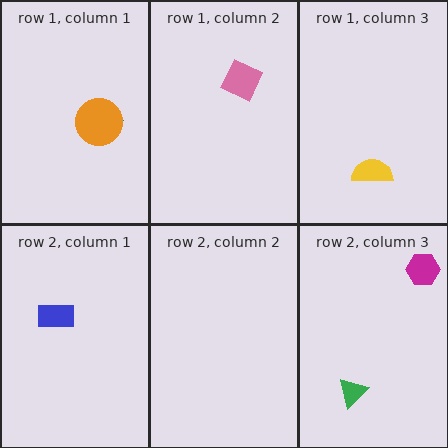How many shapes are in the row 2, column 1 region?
1.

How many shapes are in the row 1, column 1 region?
2.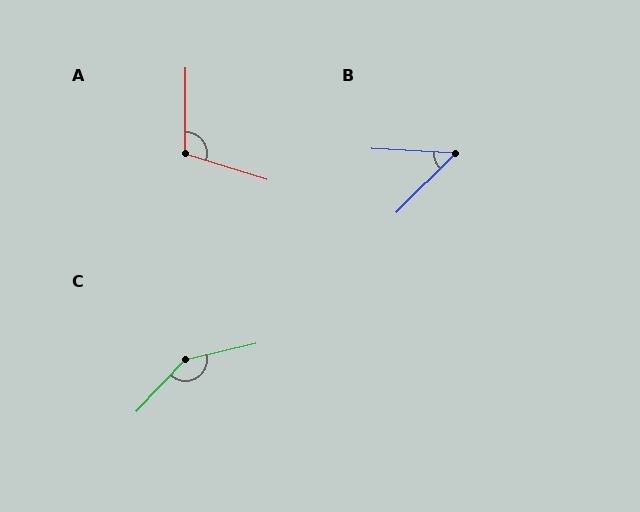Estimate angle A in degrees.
Approximately 107 degrees.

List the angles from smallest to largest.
B (48°), A (107°), C (146°).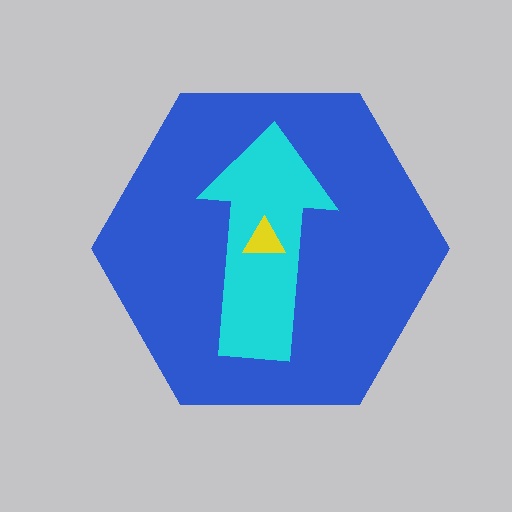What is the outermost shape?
The blue hexagon.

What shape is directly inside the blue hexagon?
The cyan arrow.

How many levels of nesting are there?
3.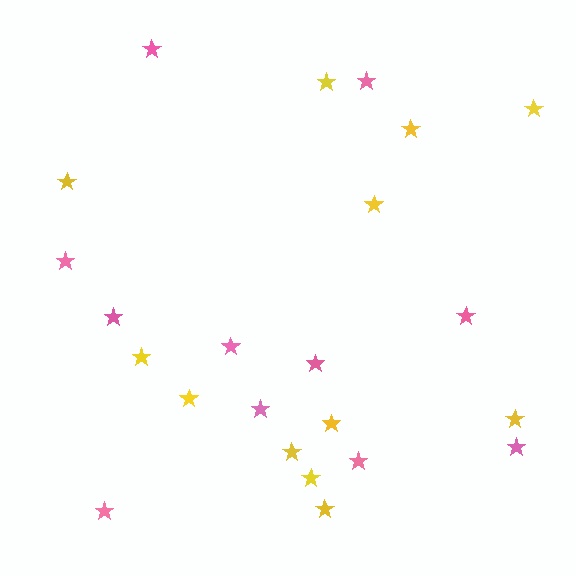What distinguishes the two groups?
There are 2 groups: one group of pink stars (11) and one group of yellow stars (12).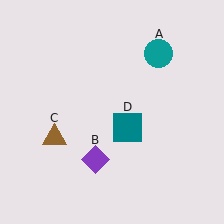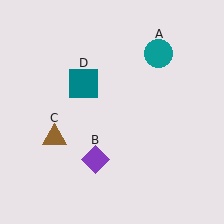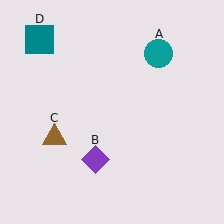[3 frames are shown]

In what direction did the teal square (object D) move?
The teal square (object D) moved up and to the left.